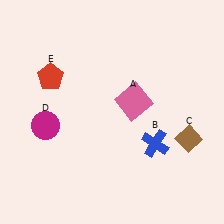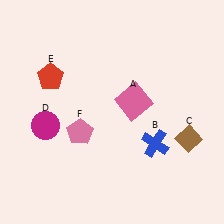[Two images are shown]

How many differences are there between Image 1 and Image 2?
There is 1 difference between the two images.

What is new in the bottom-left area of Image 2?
A pink pentagon (F) was added in the bottom-left area of Image 2.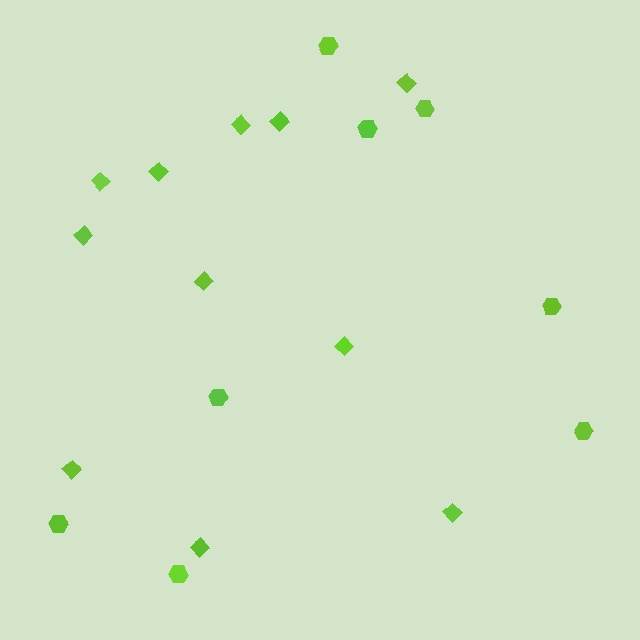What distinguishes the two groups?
There are 2 groups: one group of hexagons (8) and one group of diamonds (11).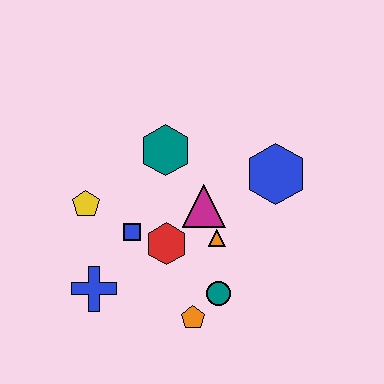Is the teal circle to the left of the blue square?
No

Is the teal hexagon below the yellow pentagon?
No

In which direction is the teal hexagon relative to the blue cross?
The teal hexagon is above the blue cross.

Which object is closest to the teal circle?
The orange pentagon is closest to the teal circle.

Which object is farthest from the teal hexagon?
The orange pentagon is farthest from the teal hexagon.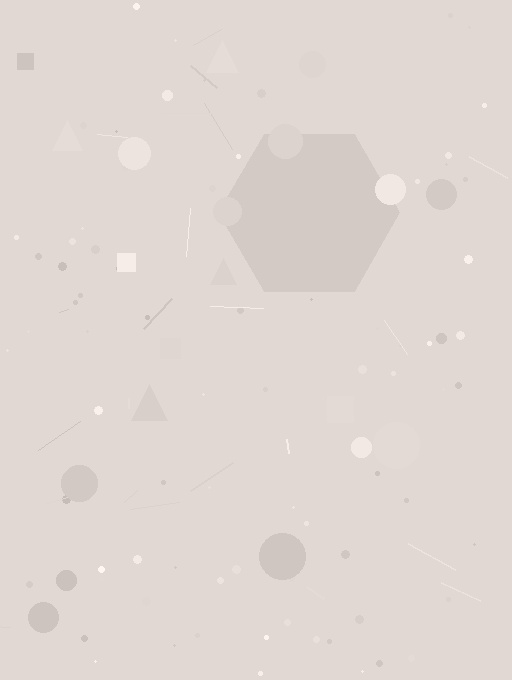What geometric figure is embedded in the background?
A hexagon is embedded in the background.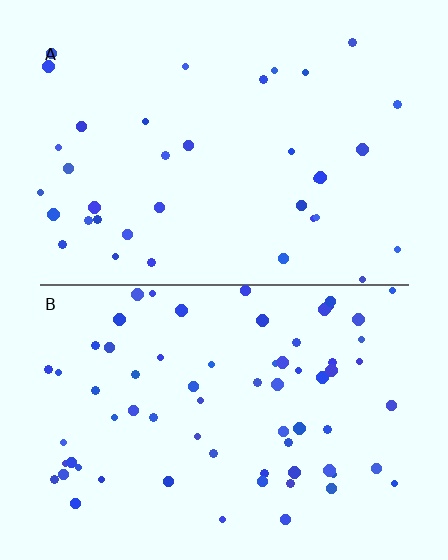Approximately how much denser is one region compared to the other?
Approximately 1.9× — region B over region A.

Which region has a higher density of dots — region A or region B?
B (the bottom).